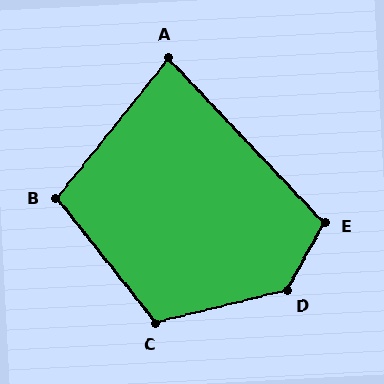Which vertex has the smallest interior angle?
A, at approximately 82 degrees.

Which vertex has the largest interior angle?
D, at approximately 134 degrees.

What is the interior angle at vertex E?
Approximately 107 degrees (obtuse).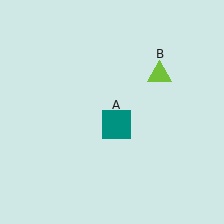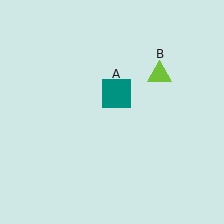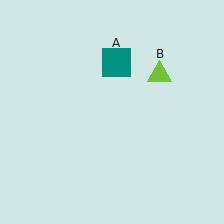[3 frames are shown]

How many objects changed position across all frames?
1 object changed position: teal square (object A).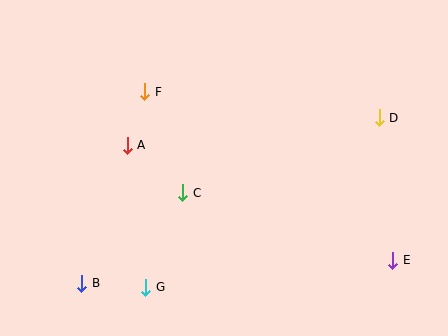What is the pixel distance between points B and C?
The distance between B and C is 135 pixels.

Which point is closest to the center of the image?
Point C at (183, 193) is closest to the center.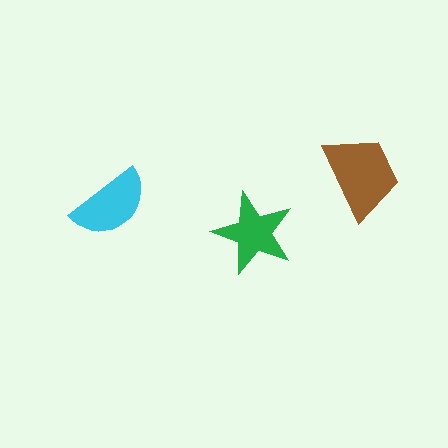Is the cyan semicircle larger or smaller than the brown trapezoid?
Smaller.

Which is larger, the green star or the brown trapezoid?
The brown trapezoid.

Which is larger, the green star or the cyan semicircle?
The cyan semicircle.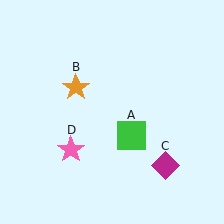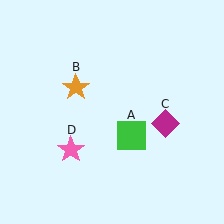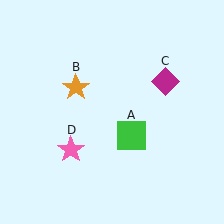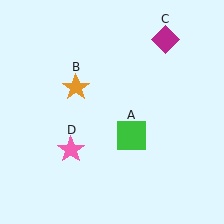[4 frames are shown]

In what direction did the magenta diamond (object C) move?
The magenta diamond (object C) moved up.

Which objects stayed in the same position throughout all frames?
Green square (object A) and orange star (object B) and pink star (object D) remained stationary.